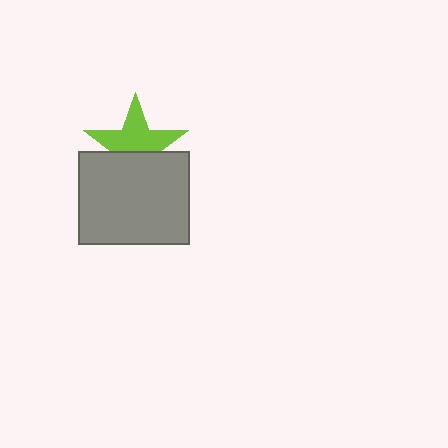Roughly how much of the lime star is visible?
About half of it is visible (roughly 60%).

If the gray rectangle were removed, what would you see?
You would see the complete lime star.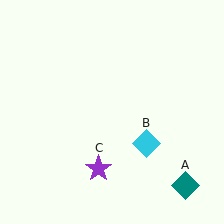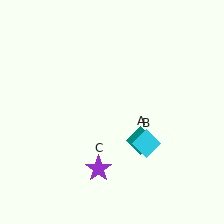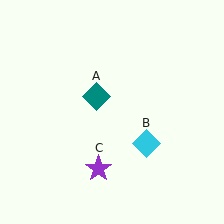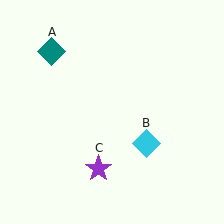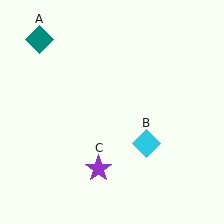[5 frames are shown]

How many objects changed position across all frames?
1 object changed position: teal diamond (object A).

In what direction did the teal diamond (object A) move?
The teal diamond (object A) moved up and to the left.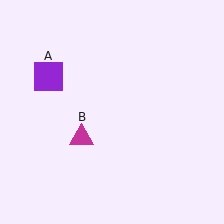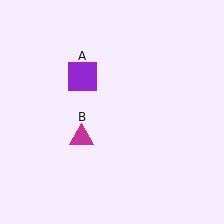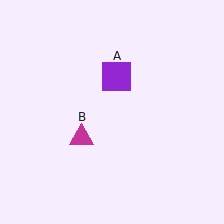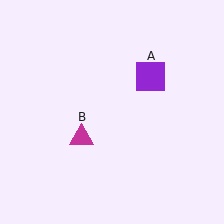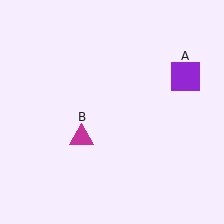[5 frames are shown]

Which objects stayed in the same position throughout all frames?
Magenta triangle (object B) remained stationary.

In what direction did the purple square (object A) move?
The purple square (object A) moved right.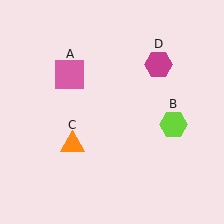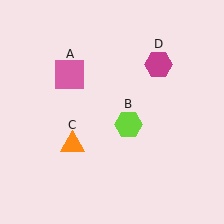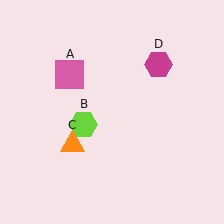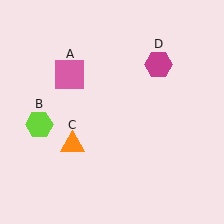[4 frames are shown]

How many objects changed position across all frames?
1 object changed position: lime hexagon (object B).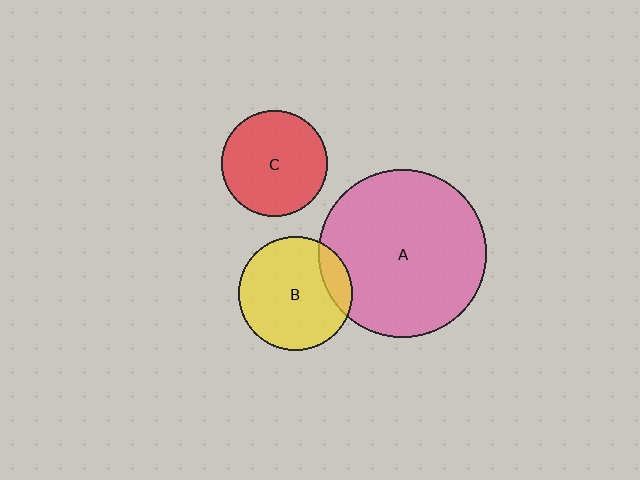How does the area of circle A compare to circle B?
Approximately 2.2 times.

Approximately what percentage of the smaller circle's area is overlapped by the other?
Approximately 15%.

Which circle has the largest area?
Circle A (pink).